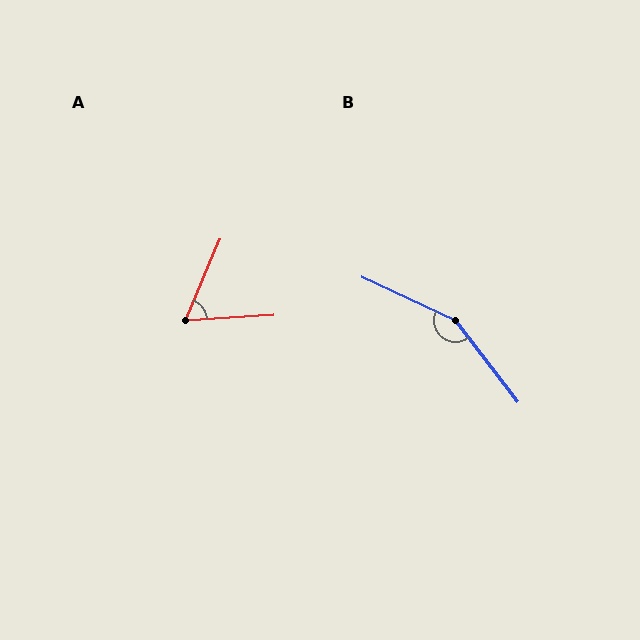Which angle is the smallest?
A, at approximately 64 degrees.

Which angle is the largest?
B, at approximately 153 degrees.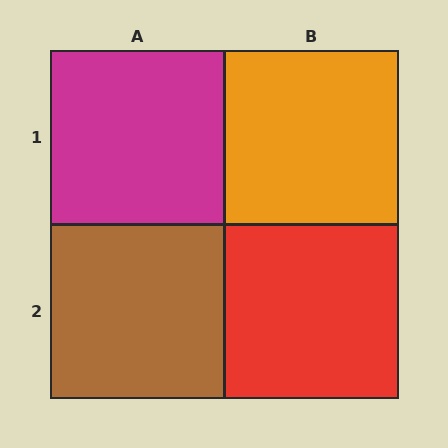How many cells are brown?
1 cell is brown.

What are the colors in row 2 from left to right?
Brown, red.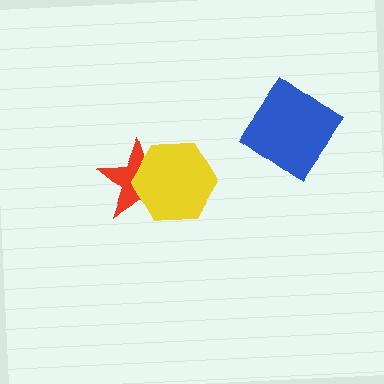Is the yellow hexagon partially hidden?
No, no other shape covers it.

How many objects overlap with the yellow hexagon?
1 object overlaps with the yellow hexagon.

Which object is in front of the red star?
The yellow hexagon is in front of the red star.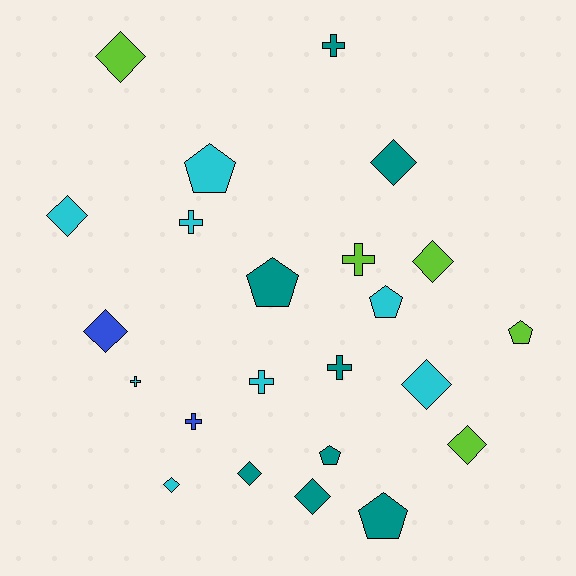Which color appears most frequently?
Teal, with 8 objects.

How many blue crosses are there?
There is 1 blue cross.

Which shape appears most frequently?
Diamond, with 10 objects.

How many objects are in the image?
There are 23 objects.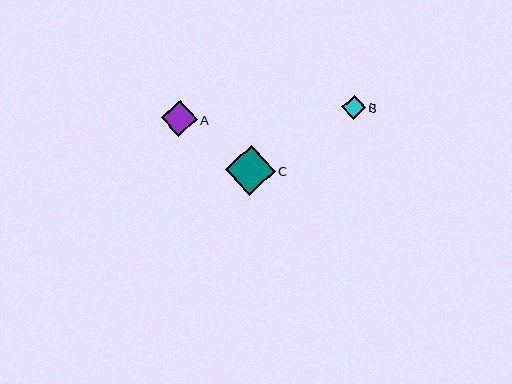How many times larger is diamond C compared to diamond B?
Diamond C is approximately 2.1 times the size of diamond B.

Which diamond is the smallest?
Diamond B is the smallest with a size of approximately 24 pixels.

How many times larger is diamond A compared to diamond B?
Diamond A is approximately 1.5 times the size of diamond B.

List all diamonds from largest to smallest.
From largest to smallest: C, A, B.